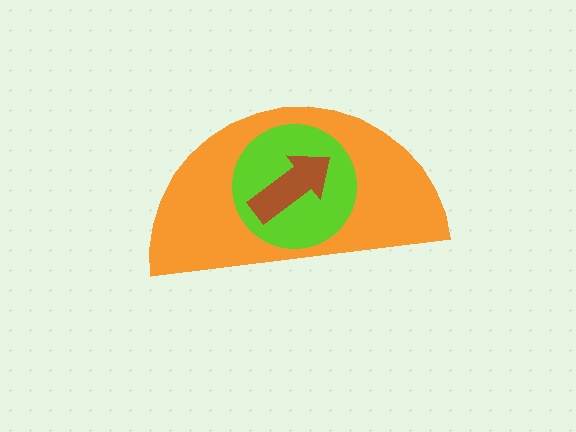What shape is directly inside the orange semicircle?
The lime circle.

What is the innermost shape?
The brown arrow.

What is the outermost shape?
The orange semicircle.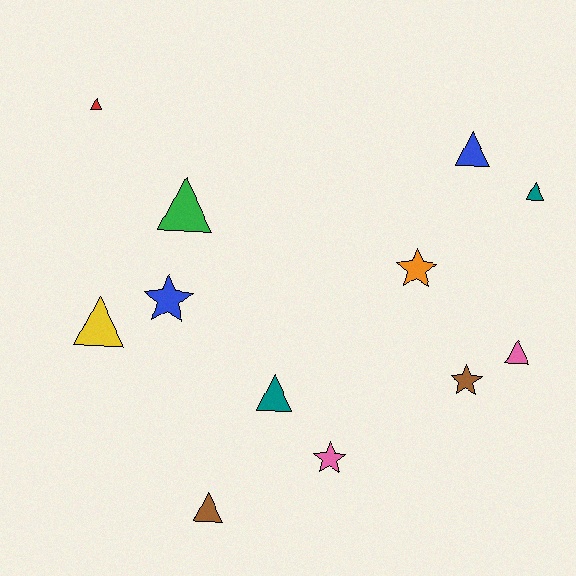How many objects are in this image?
There are 12 objects.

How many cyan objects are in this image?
There are no cyan objects.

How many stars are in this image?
There are 4 stars.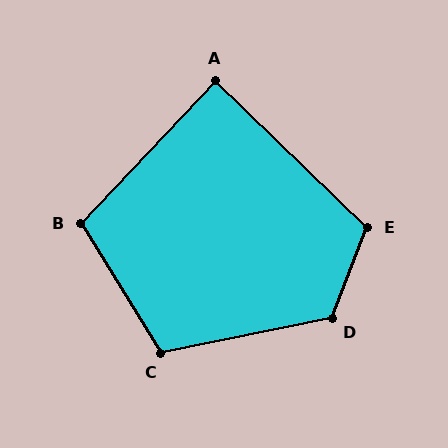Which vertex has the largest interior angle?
D, at approximately 123 degrees.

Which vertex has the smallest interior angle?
A, at approximately 89 degrees.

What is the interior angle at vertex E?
Approximately 113 degrees (obtuse).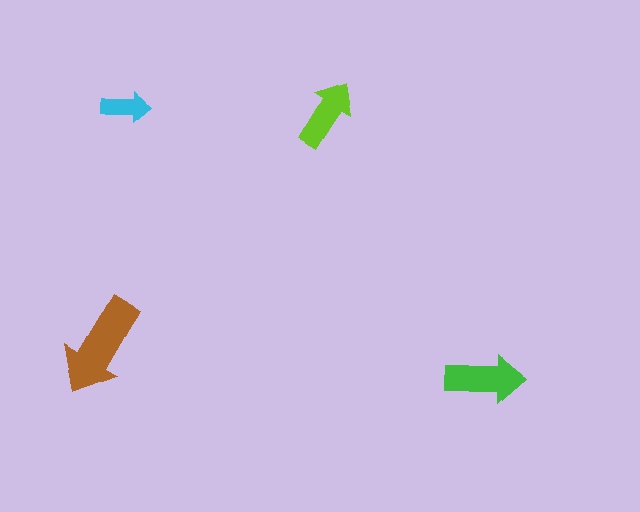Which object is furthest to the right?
The green arrow is rightmost.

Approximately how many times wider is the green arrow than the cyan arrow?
About 1.5 times wider.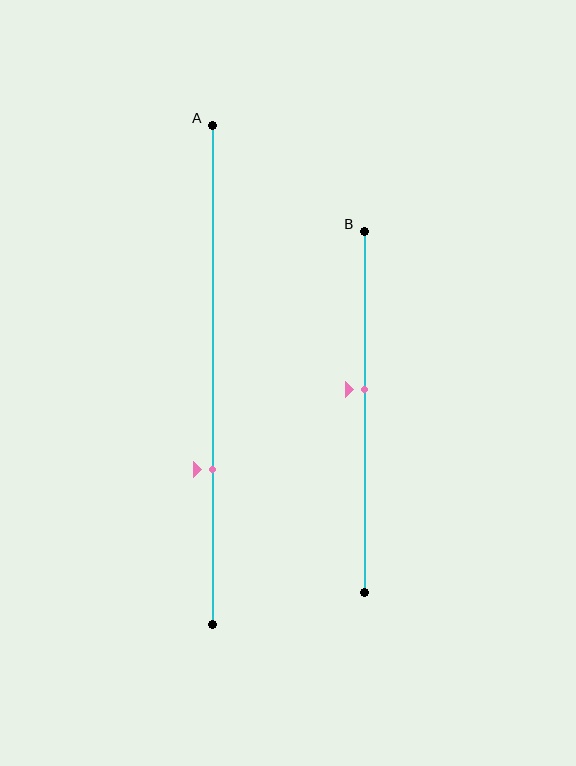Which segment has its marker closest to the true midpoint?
Segment B has its marker closest to the true midpoint.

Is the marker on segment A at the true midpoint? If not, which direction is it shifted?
No, the marker on segment A is shifted downward by about 19% of the segment length.